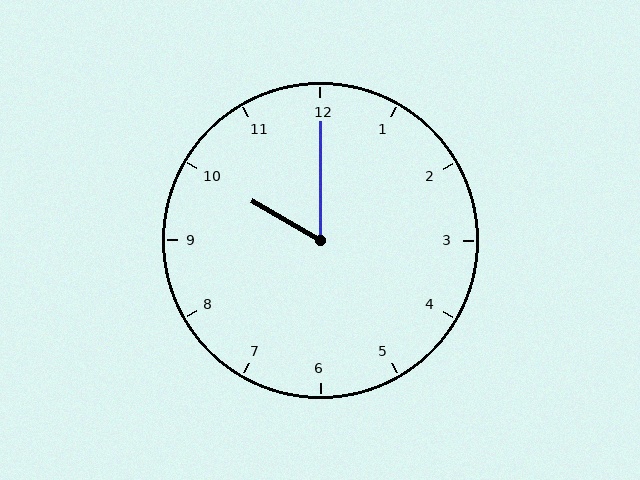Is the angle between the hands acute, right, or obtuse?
It is acute.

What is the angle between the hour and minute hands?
Approximately 60 degrees.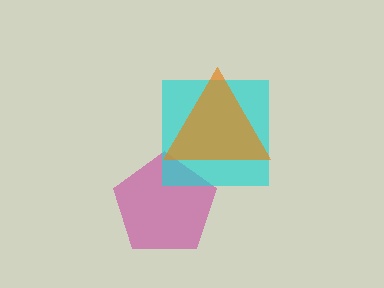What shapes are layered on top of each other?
The layered shapes are: a magenta pentagon, a cyan square, an orange triangle.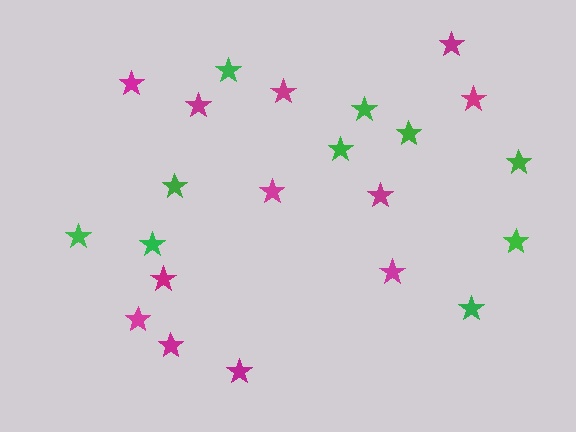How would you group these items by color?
There are 2 groups: one group of magenta stars (12) and one group of green stars (10).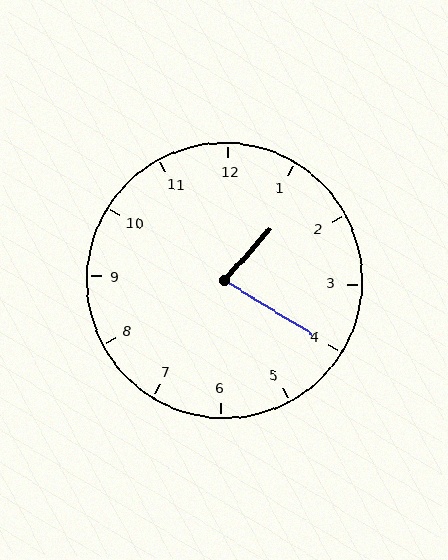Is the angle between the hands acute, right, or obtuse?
It is acute.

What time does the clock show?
1:20.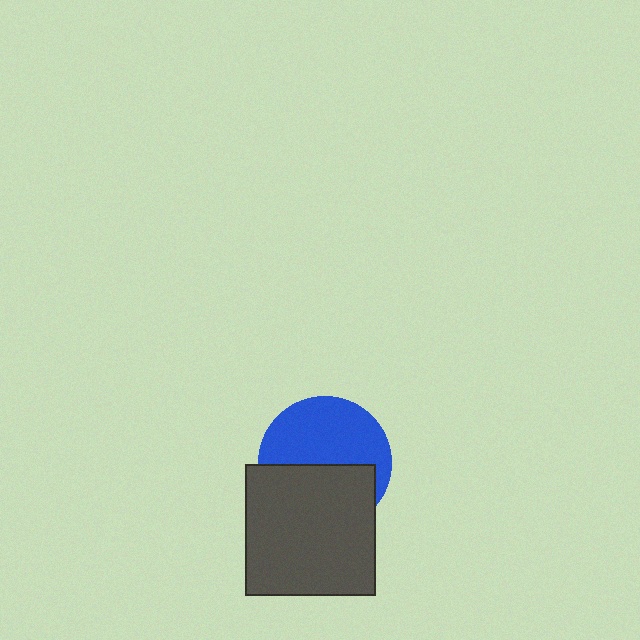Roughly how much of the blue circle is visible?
About half of it is visible (roughly 54%).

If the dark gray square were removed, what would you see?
You would see the complete blue circle.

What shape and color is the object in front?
The object in front is a dark gray square.